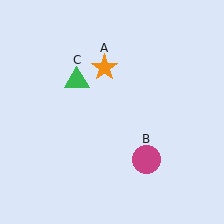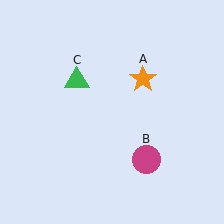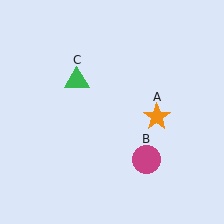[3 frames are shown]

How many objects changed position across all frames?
1 object changed position: orange star (object A).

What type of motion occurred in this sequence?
The orange star (object A) rotated clockwise around the center of the scene.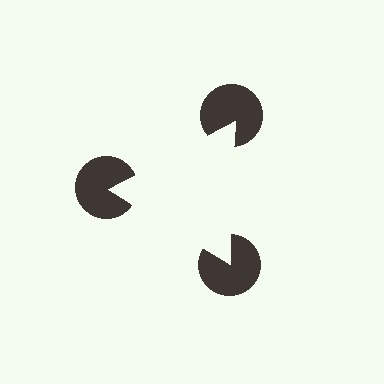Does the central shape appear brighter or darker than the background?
It typically appears slightly brighter than the background, even though no actual brightness change is drawn.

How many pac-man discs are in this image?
There are 3 — one at each vertex of the illusory triangle.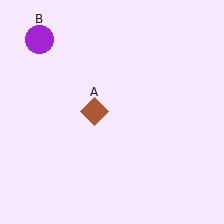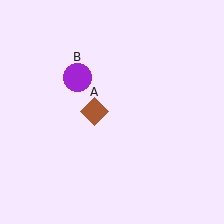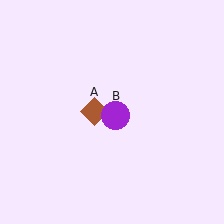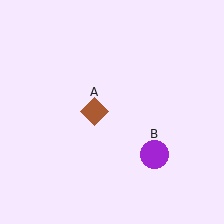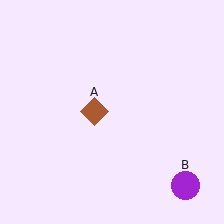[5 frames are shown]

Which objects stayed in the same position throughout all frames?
Brown diamond (object A) remained stationary.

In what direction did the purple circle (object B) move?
The purple circle (object B) moved down and to the right.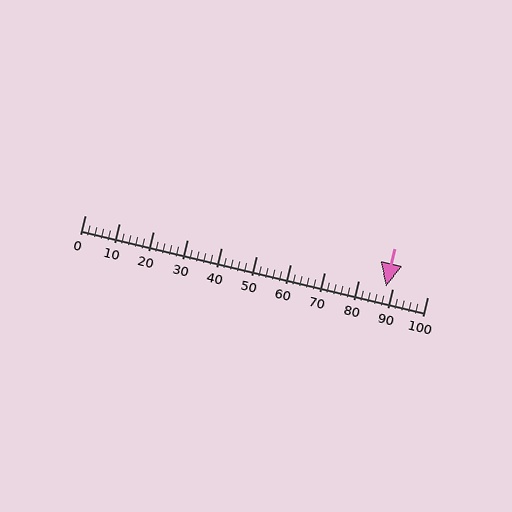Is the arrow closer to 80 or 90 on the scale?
The arrow is closer to 90.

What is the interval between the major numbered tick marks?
The major tick marks are spaced 10 units apart.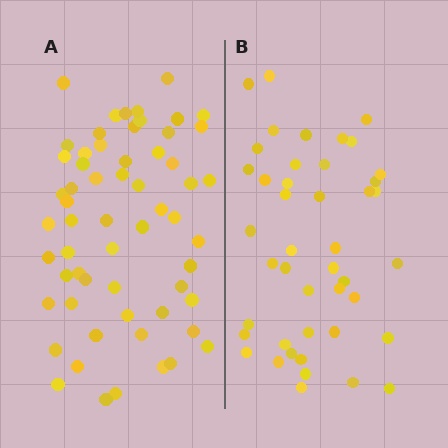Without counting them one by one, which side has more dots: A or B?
Region A (the left region) has more dots.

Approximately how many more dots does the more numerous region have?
Region A has approximately 15 more dots than region B.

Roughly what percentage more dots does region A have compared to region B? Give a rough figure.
About 35% more.